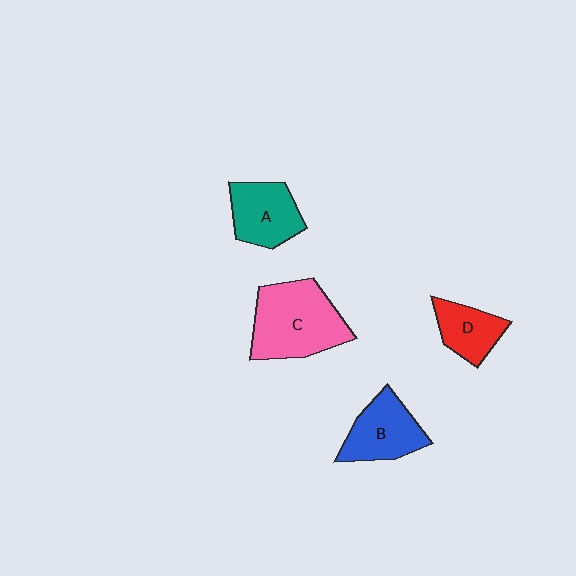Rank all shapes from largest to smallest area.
From largest to smallest: C (pink), B (blue), A (teal), D (red).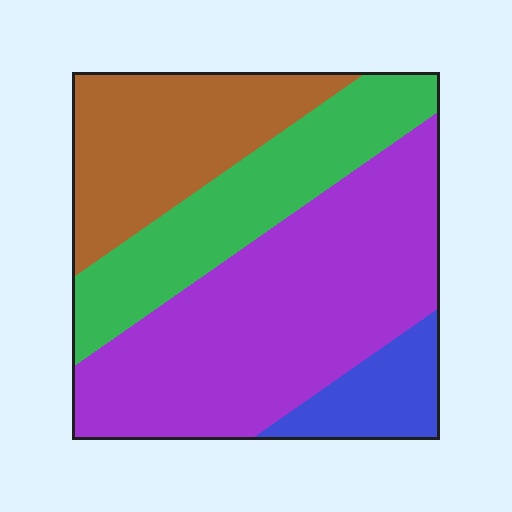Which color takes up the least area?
Blue, at roughly 10%.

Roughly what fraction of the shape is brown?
Brown covers 22% of the shape.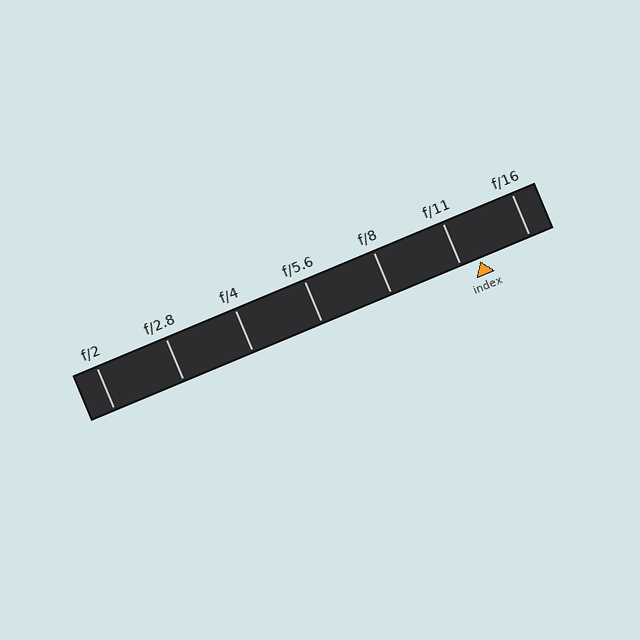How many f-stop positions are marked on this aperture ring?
There are 7 f-stop positions marked.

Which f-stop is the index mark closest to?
The index mark is closest to f/11.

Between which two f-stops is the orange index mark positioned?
The index mark is between f/11 and f/16.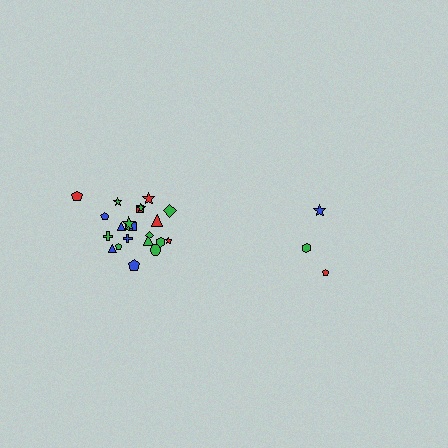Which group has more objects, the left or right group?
The left group.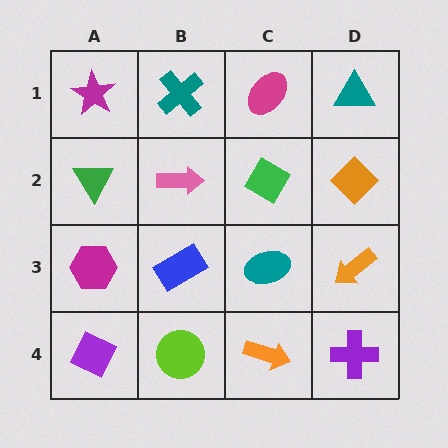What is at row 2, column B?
A pink arrow.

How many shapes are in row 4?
4 shapes.